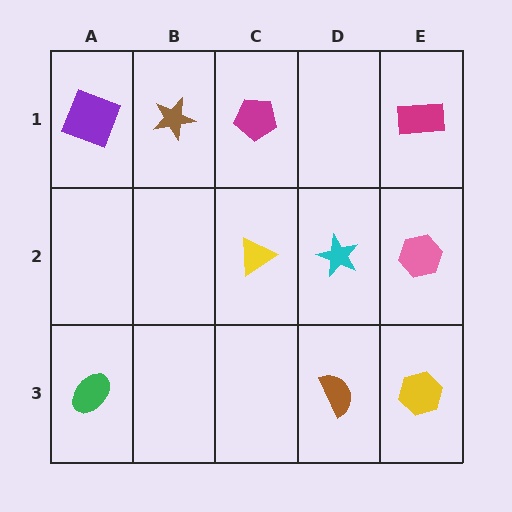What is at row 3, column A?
A green ellipse.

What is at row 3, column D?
A brown semicircle.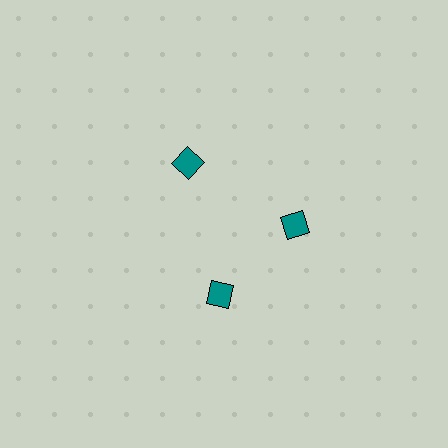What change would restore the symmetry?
The symmetry would be restored by rotating it back into even spacing with its neighbors so that all 3 squares sit at equal angles and equal distance from the center.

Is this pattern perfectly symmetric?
No. The 3 teal squares are arranged in a ring, but one element near the 7 o'clock position is rotated out of alignment along the ring, breaking the 3-fold rotational symmetry.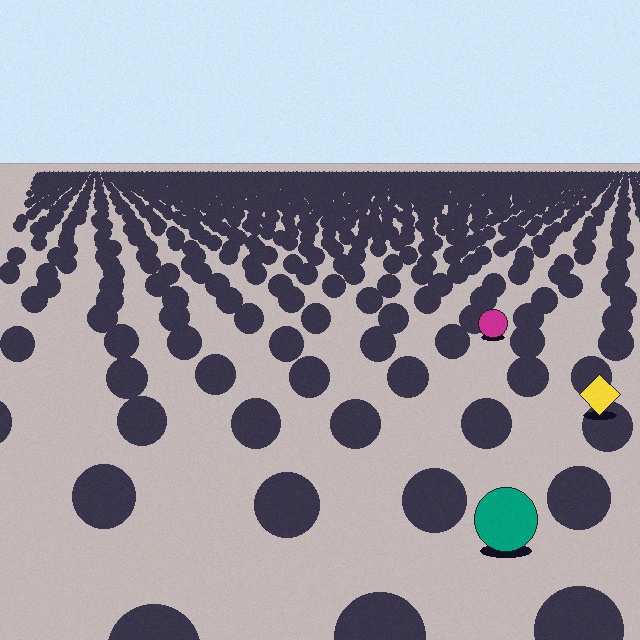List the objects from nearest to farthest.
From nearest to farthest: the teal circle, the yellow diamond, the magenta circle.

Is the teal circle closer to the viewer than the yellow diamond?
Yes. The teal circle is closer — you can tell from the texture gradient: the ground texture is coarser near it.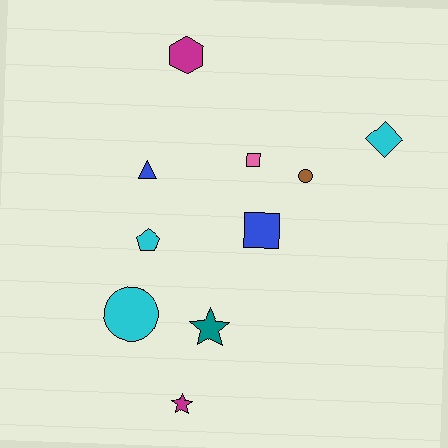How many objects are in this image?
There are 10 objects.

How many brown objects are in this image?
There is 1 brown object.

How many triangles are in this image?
There is 1 triangle.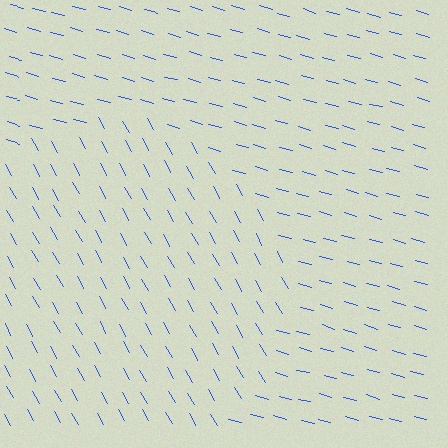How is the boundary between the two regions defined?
The boundary is defined purely by a change in line orientation (approximately 45 degrees difference). All lines are the same color and thickness.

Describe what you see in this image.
The image is filled with small blue line segments. A circle region in the image has lines oriented differently from the surrounding lines, creating a visible texture boundary.